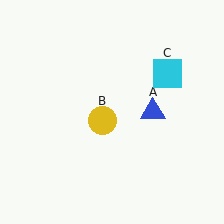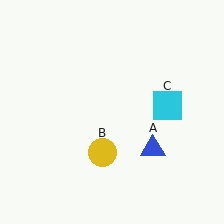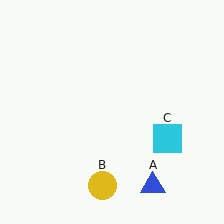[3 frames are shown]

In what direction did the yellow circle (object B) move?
The yellow circle (object B) moved down.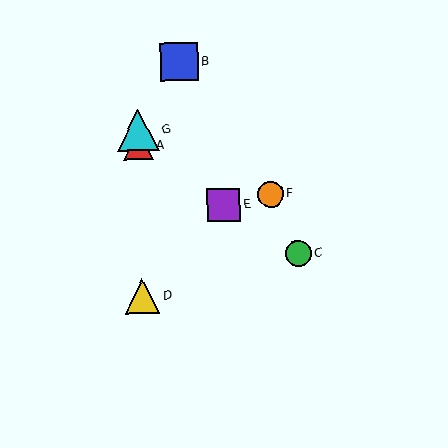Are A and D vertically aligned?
Yes, both are at x≈138.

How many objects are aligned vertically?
3 objects (A, D, G) are aligned vertically.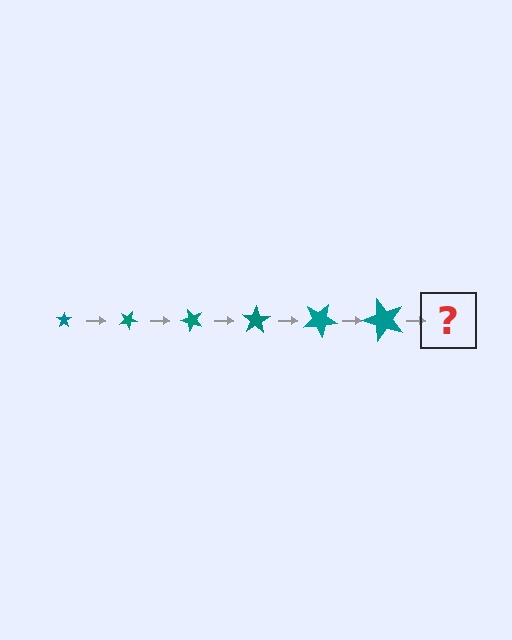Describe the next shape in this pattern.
It should be a star, larger than the previous one and rotated 150 degrees from the start.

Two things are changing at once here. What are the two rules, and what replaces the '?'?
The two rules are that the star grows larger each step and it rotates 25 degrees each step. The '?' should be a star, larger than the previous one and rotated 150 degrees from the start.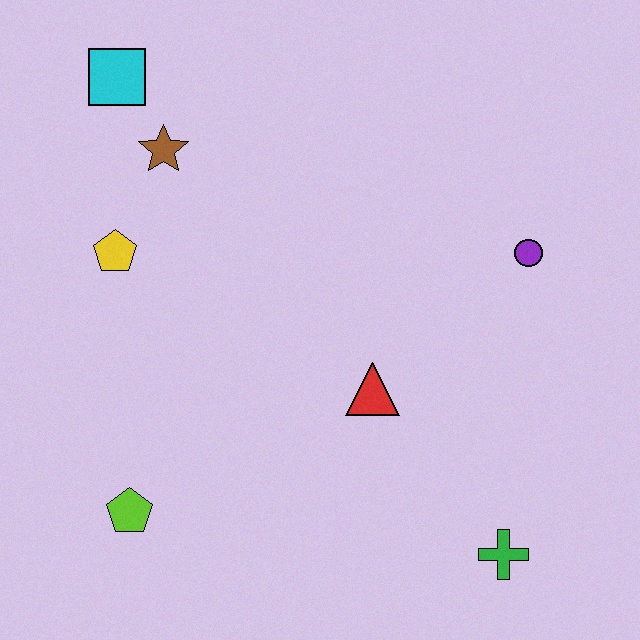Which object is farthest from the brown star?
The green cross is farthest from the brown star.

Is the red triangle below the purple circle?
Yes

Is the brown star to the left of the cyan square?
No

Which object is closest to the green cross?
The red triangle is closest to the green cross.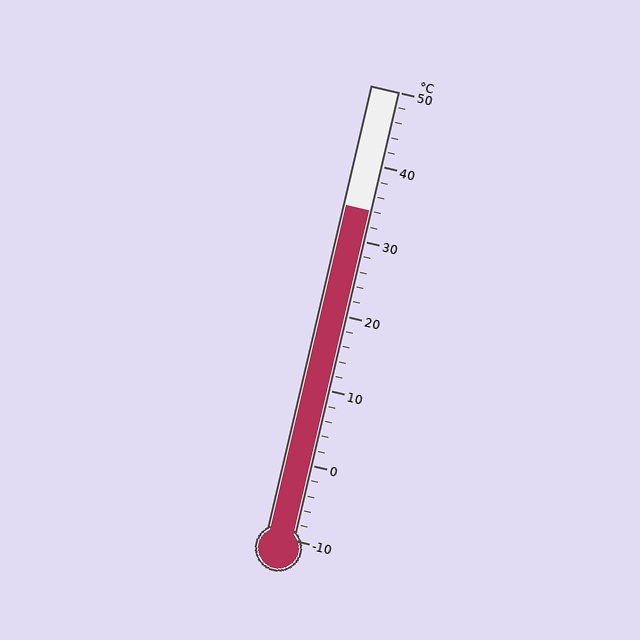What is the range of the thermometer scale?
The thermometer scale ranges from -10°C to 50°C.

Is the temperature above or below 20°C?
The temperature is above 20°C.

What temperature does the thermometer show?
The thermometer shows approximately 34°C.